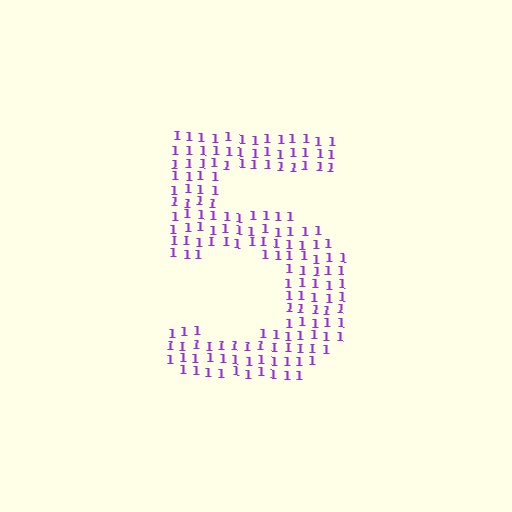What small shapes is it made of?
It is made of small digit 1's.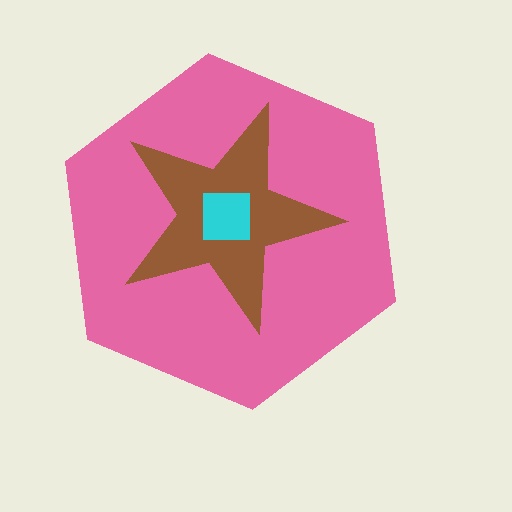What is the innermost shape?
The cyan square.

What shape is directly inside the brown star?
The cyan square.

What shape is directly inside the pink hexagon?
The brown star.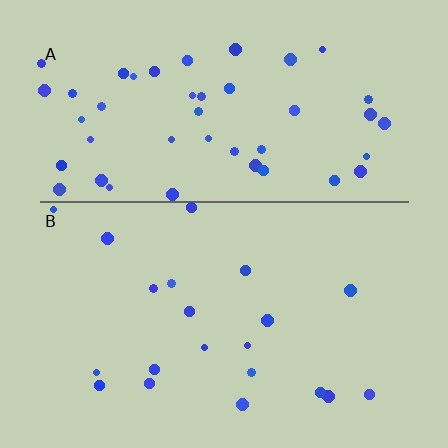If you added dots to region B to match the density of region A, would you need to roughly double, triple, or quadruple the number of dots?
Approximately double.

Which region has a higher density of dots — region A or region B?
A (the top).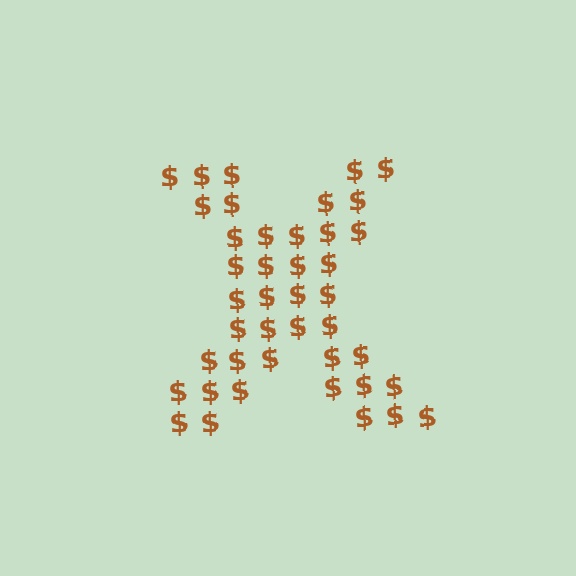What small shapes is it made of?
It is made of small dollar signs.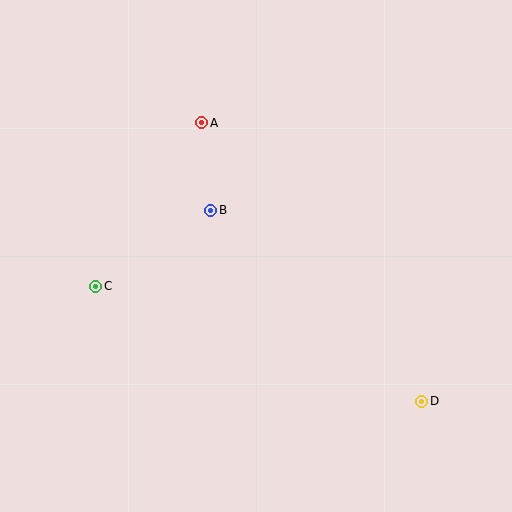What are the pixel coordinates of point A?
Point A is at (202, 123).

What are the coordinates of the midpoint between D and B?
The midpoint between D and B is at (316, 306).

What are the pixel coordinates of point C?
Point C is at (96, 286).